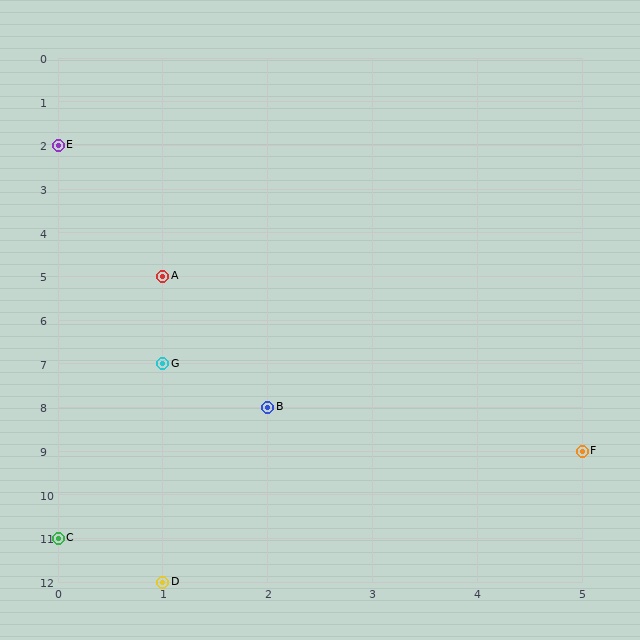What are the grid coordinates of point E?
Point E is at grid coordinates (0, 2).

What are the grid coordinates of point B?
Point B is at grid coordinates (2, 8).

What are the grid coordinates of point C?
Point C is at grid coordinates (0, 11).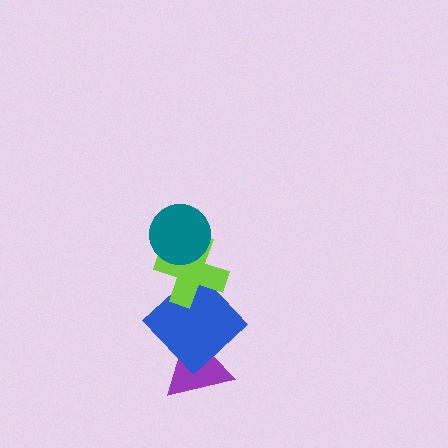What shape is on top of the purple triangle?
The blue diamond is on top of the purple triangle.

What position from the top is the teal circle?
The teal circle is 1st from the top.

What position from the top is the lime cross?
The lime cross is 2nd from the top.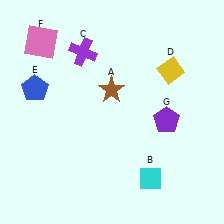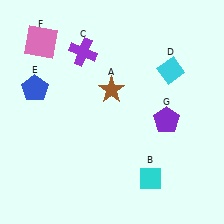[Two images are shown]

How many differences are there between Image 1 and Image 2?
There is 1 difference between the two images.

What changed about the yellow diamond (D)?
In Image 1, D is yellow. In Image 2, it changed to cyan.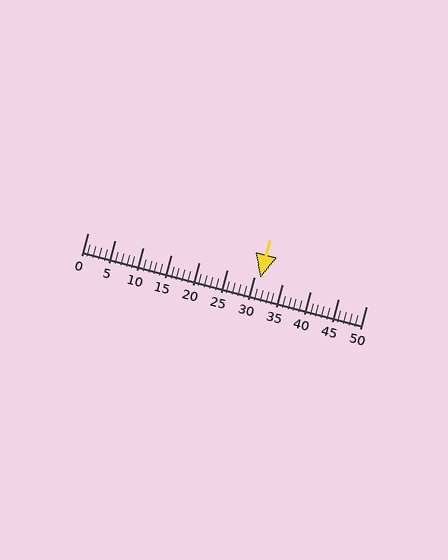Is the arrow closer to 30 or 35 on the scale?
The arrow is closer to 30.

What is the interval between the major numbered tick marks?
The major tick marks are spaced 5 units apart.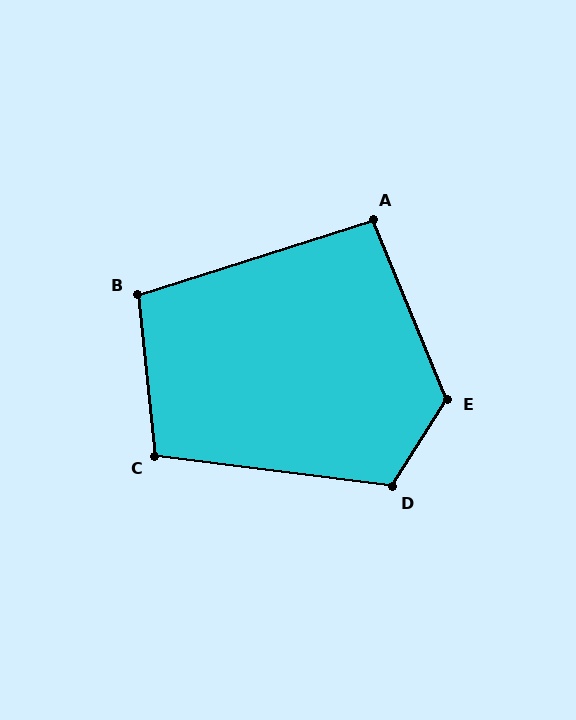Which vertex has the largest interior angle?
E, at approximately 125 degrees.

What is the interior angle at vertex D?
Approximately 115 degrees (obtuse).